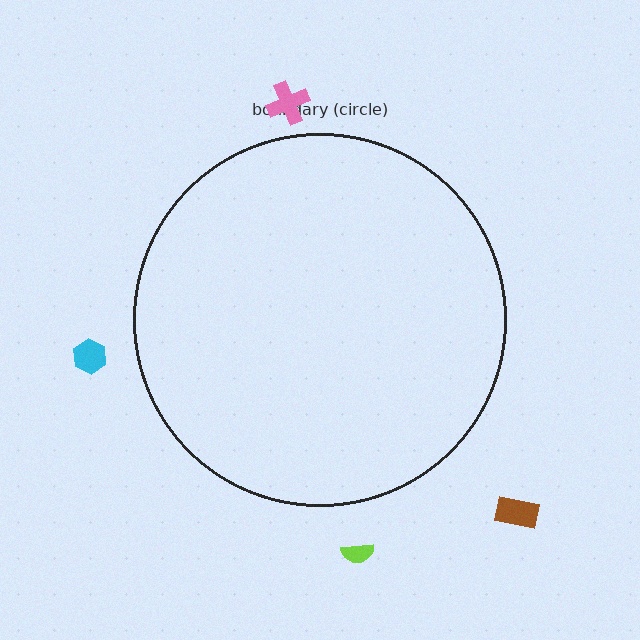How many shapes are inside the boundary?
0 inside, 4 outside.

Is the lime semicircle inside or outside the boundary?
Outside.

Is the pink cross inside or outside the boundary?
Outside.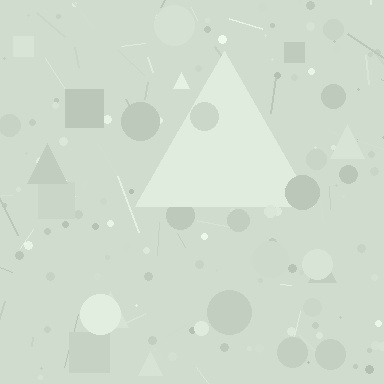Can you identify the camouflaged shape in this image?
The camouflaged shape is a triangle.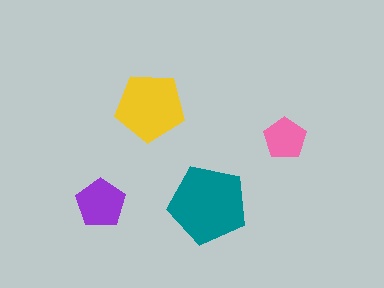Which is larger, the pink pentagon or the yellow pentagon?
The yellow one.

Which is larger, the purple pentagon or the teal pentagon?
The teal one.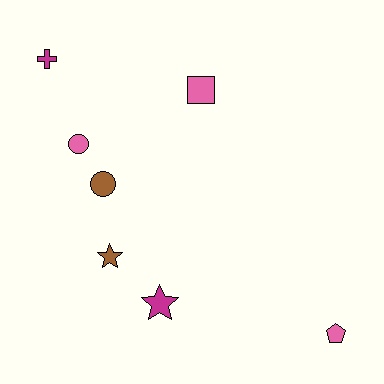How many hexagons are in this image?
There are no hexagons.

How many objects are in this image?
There are 7 objects.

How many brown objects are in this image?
There are 2 brown objects.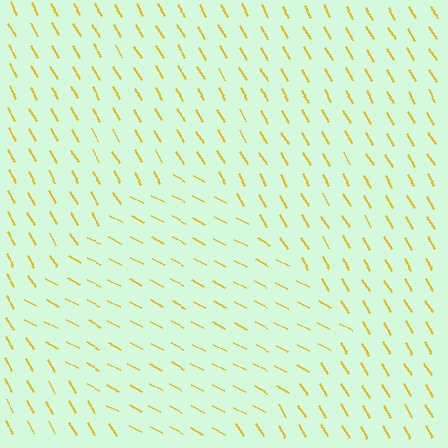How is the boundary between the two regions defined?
The boundary is defined purely by a change in line orientation (approximately 32 degrees difference). All lines are the same color and thickness.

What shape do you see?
I see a diamond.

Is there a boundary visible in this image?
Yes, there is a texture boundary formed by a change in line orientation.